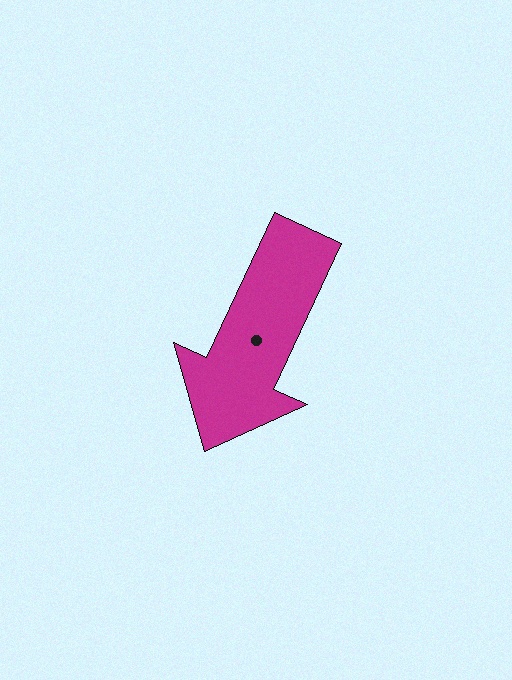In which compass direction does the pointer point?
Southwest.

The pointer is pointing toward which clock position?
Roughly 7 o'clock.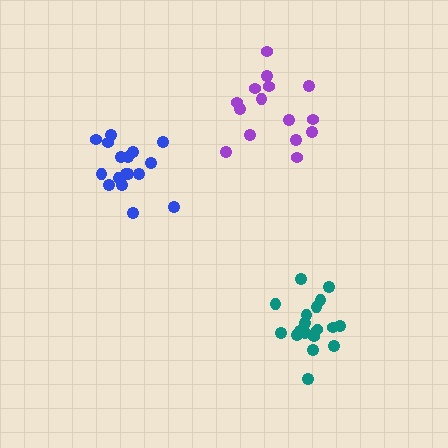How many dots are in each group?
Group 1: 20 dots, Group 2: 17 dots, Group 3: 15 dots (52 total).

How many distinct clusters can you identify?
There are 3 distinct clusters.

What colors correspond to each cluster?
The clusters are colored: teal, blue, purple.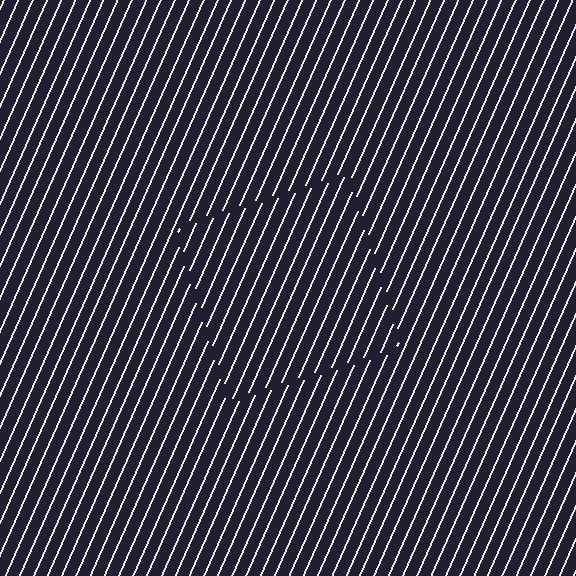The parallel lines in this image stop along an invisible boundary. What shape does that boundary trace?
An illusory square. The interior of the shape contains the same grating, shifted by half a period — the contour is defined by the phase discontinuity where line-ends from the inner and outer gratings abut.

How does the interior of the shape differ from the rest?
The interior of the shape contains the same grating, shifted by half a period — the contour is defined by the phase discontinuity where line-ends from the inner and outer gratings abut.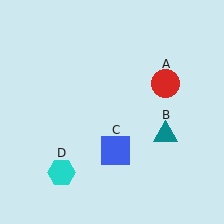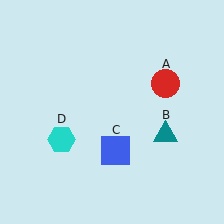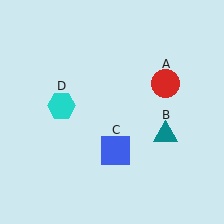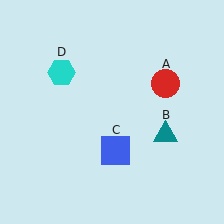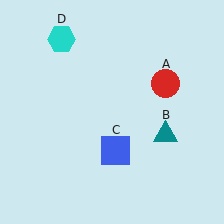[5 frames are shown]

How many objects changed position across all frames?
1 object changed position: cyan hexagon (object D).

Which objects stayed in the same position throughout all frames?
Red circle (object A) and teal triangle (object B) and blue square (object C) remained stationary.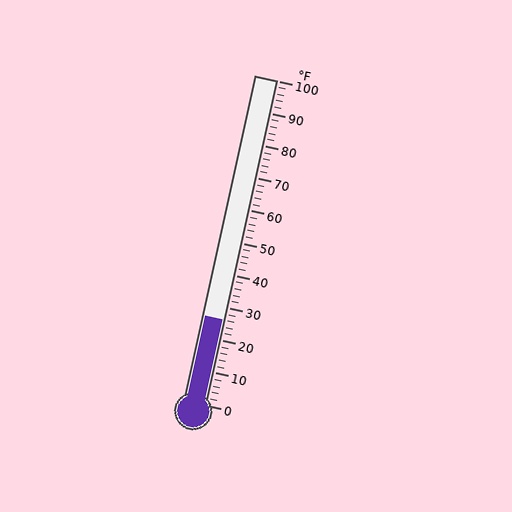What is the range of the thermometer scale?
The thermometer scale ranges from 0°F to 100°F.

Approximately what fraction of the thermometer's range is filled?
The thermometer is filled to approximately 25% of its range.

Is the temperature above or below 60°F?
The temperature is below 60°F.